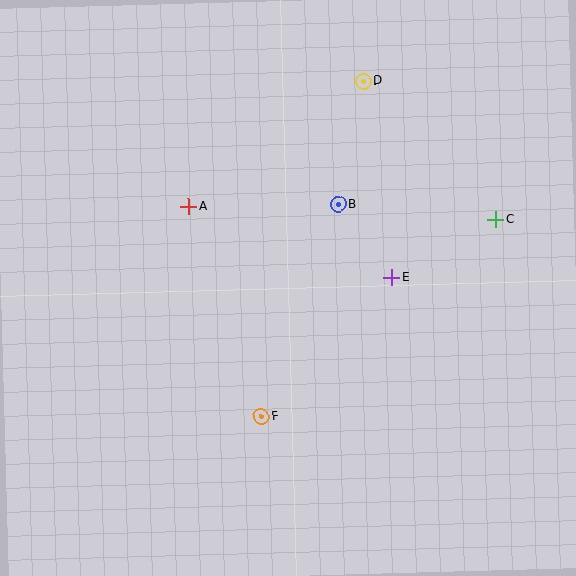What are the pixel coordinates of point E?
Point E is at (391, 278).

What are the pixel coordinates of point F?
Point F is at (262, 416).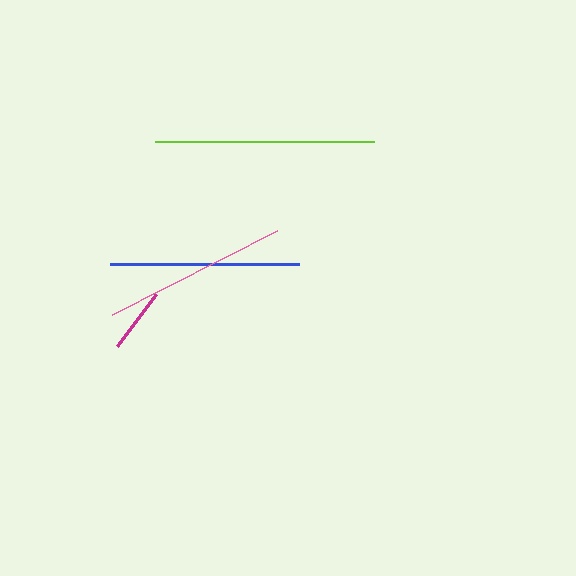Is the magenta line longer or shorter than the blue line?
The blue line is longer than the magenta line.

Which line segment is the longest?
The lime line is the longest at approximately 219 pixels.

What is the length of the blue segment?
The blue segment is approximately 189 pixels long.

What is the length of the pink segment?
The pink segment is approximately 186 pixels long.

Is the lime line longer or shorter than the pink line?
The lime line is longer than the pink line.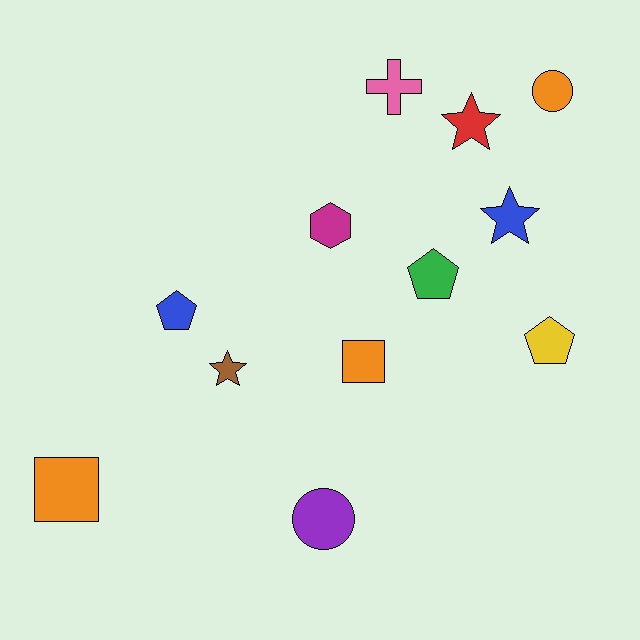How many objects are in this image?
There are 12 objects.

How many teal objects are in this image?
There are no teal objects.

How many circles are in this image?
There are 2 circles.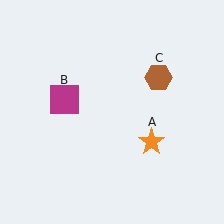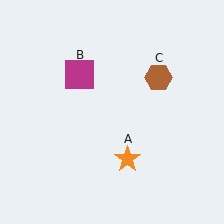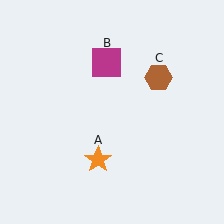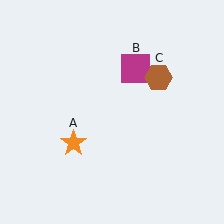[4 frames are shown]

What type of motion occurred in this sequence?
The orange star (object A), magenta square (object B) rotated clockwise around the center of the scene.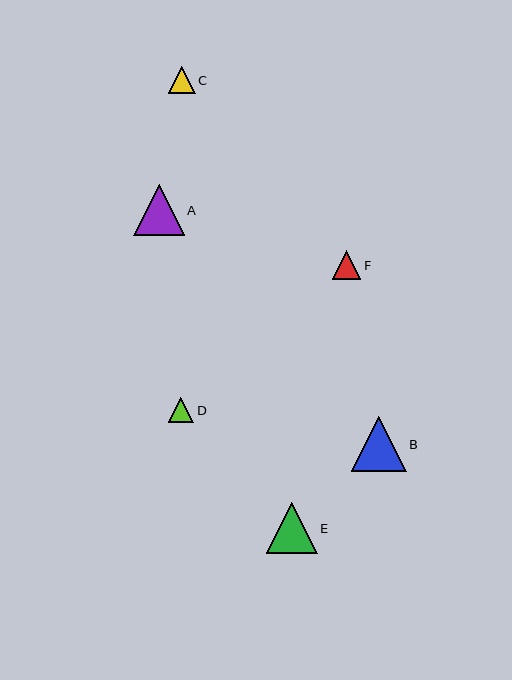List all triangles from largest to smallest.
From largest to smallest: B, A, E, F, C, D.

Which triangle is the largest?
Triangle B is the largest with a size of approximately 55 pixels.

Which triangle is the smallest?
Triangle D is the smallest with a size of approximately 26 pixels.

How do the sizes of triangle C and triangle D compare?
Triangle C and triangle D are approximately the same size.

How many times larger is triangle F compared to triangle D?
Triangle F is approximately 1.1 times the size of triangle D.